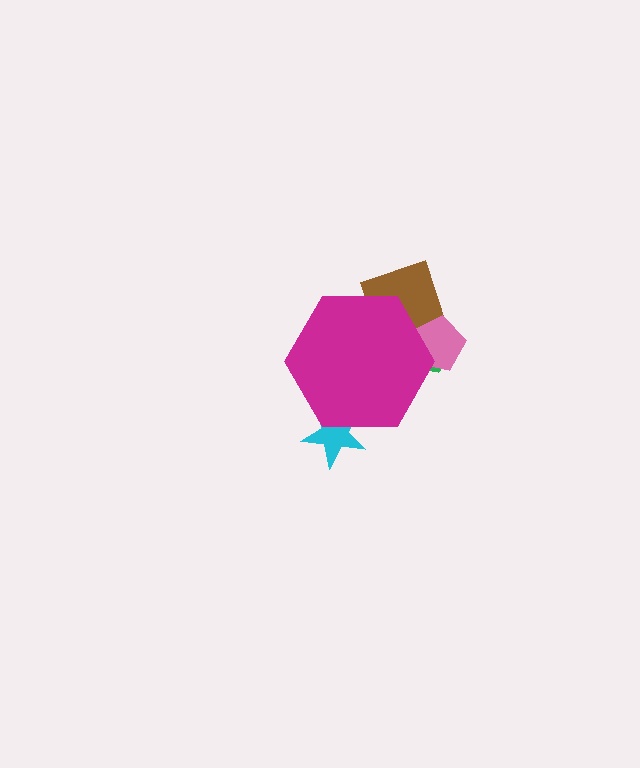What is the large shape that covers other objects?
A magenta hexagon.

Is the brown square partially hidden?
Yes, the brown square is partially hidden behind the magenta hexagon.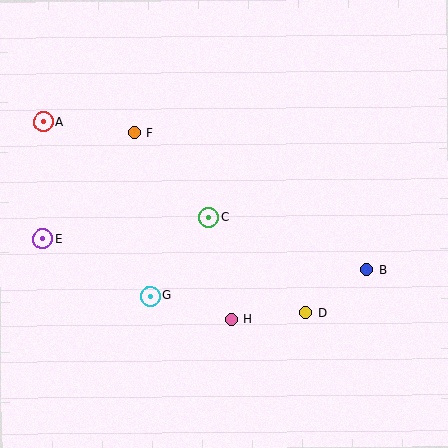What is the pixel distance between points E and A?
The distance between E and A is 117 pixels.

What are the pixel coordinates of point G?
Point G is at (150, 296).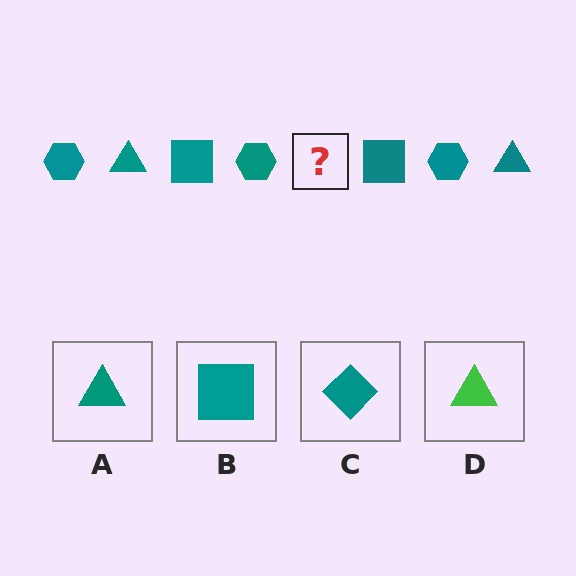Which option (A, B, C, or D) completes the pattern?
A.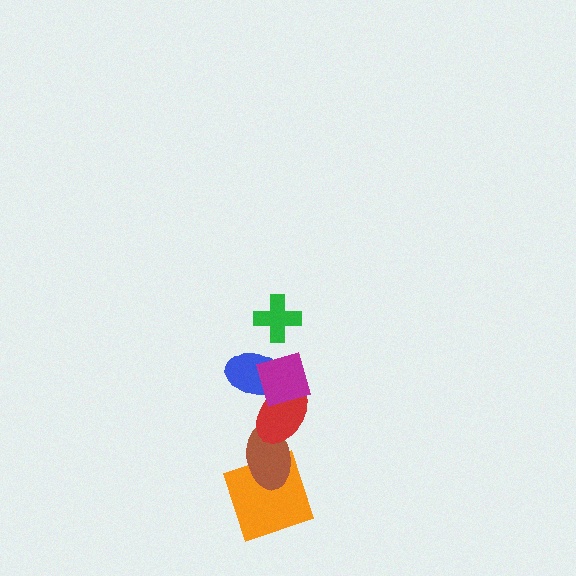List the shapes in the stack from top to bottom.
From top to bottom: the green cross, the magenta square, the blue ellipse, the red ellipse, the brown ellipse, the orange square.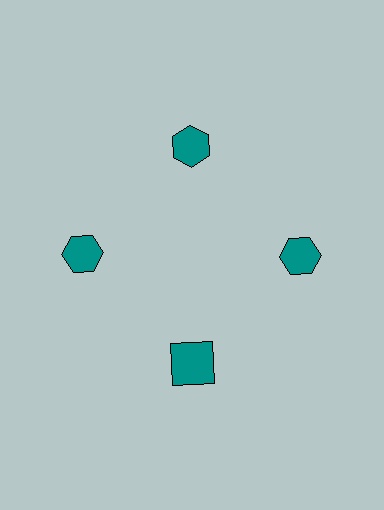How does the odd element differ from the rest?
It has a different shape: square instead of hexagon.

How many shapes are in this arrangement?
There are 4 shapes arranged in a ring pattern.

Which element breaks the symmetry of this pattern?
The teal square at roughly the 6 o'clock position breaks the symmetry. All other shapes are teal hexagons.